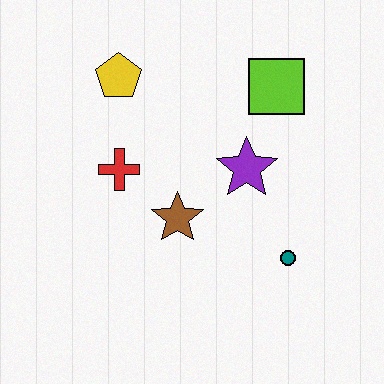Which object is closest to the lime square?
The purple star is closest to the lime square.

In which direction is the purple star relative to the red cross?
The purple star is to the right of the red cross.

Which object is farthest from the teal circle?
The yellow pentagon is farthest from the teal circle.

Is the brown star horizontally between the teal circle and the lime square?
No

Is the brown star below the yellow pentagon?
Yes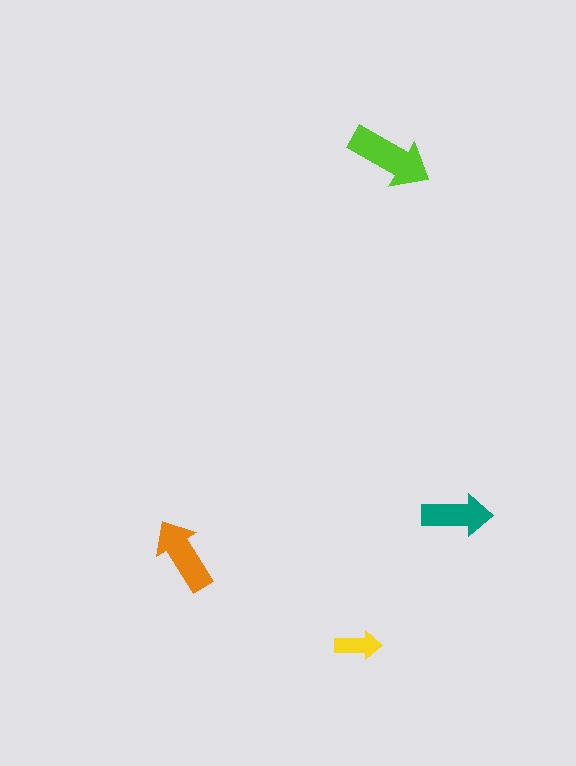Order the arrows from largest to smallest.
the lime one, the orange one, the teal one, the yellow one.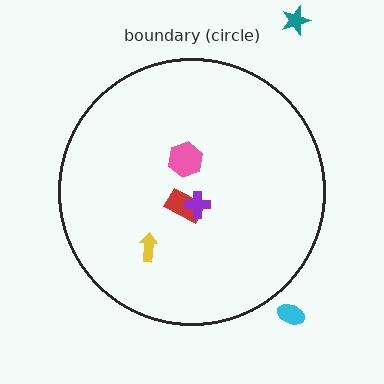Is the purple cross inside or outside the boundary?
Inside.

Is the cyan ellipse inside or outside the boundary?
Outside.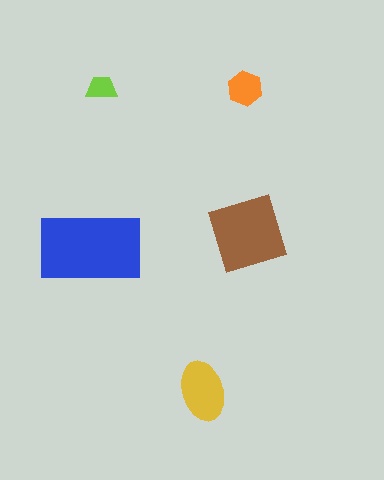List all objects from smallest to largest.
The lime trapezoid, the orange hexagon, the yellow ellipse, the brown square, the blue rectangle.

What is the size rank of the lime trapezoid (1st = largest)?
5th.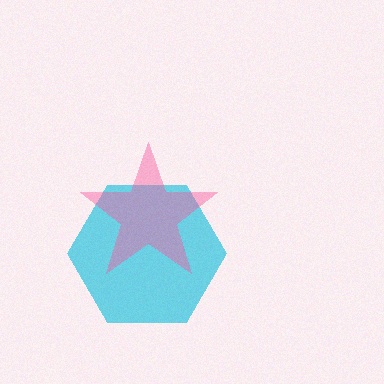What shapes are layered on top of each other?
The layered shapes are: a cyan hexagon, a pink star.